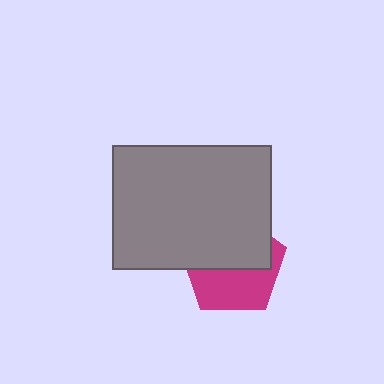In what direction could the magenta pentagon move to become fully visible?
The magenta pentagon could move down. That would shift it out from behind the gray rectangle entirely.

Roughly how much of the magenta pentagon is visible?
About half of it is visible (roughly 47%).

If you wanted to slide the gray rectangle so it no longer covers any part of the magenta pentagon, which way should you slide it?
Slide it up — that is the most direct way to separate the two shapes.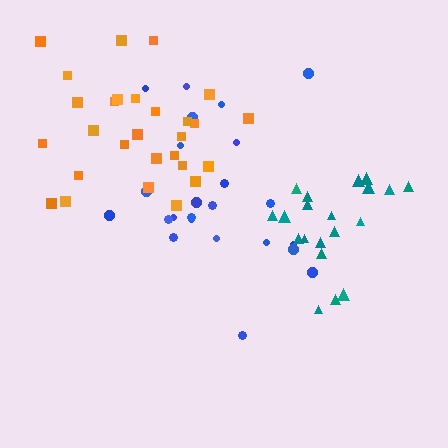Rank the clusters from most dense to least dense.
teal, orange, blue.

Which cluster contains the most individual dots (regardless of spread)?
Orange (28).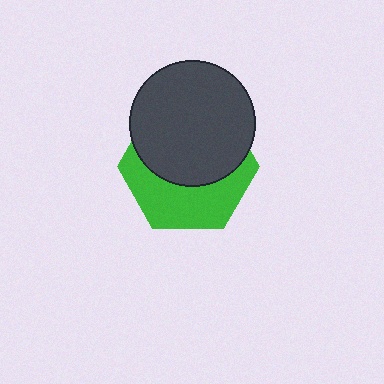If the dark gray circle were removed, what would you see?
You would see the complete green hexagon.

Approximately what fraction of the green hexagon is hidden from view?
Roughly 55% of the green hexagon is hidden behind the dark gray circle.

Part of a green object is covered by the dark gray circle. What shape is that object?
It is a hexagon.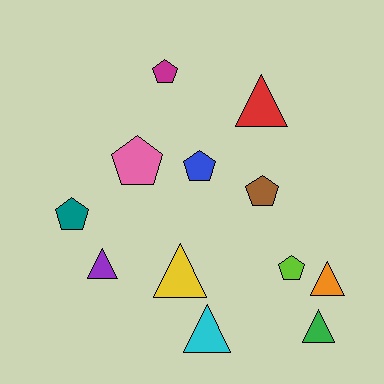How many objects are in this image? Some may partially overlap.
There are 12 objects.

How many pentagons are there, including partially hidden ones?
There are 6 pentagons.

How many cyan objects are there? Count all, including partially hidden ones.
There is 1 cyan object.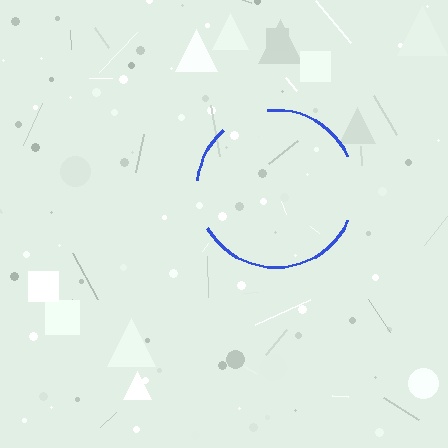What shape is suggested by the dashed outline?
The dashed outline suggests a circle.